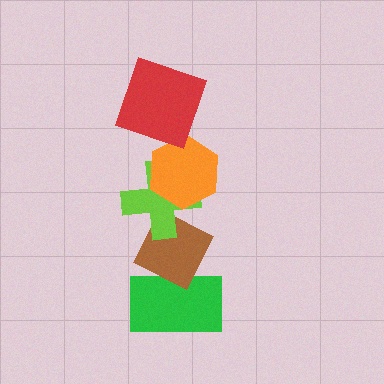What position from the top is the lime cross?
The lime cross is 3rd from the top.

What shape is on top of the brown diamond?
The lime cross is on top of the brown diamond.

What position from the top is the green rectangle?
The green rectangle is 5th from the top.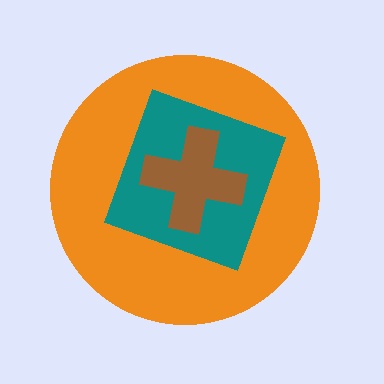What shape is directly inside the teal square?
The brown cross.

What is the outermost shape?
The orange circle.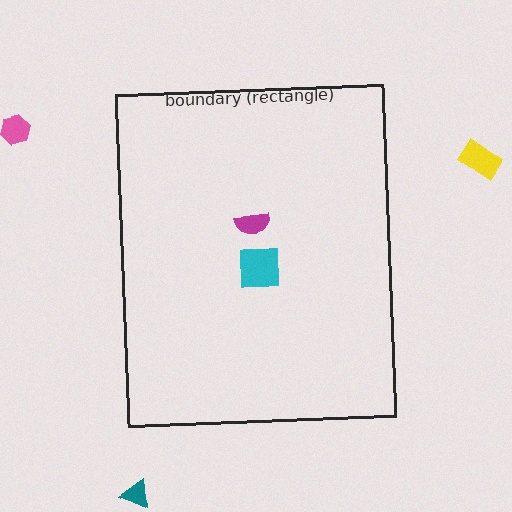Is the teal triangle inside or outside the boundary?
Outside.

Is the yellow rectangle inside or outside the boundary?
Outside.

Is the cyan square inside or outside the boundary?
Inside.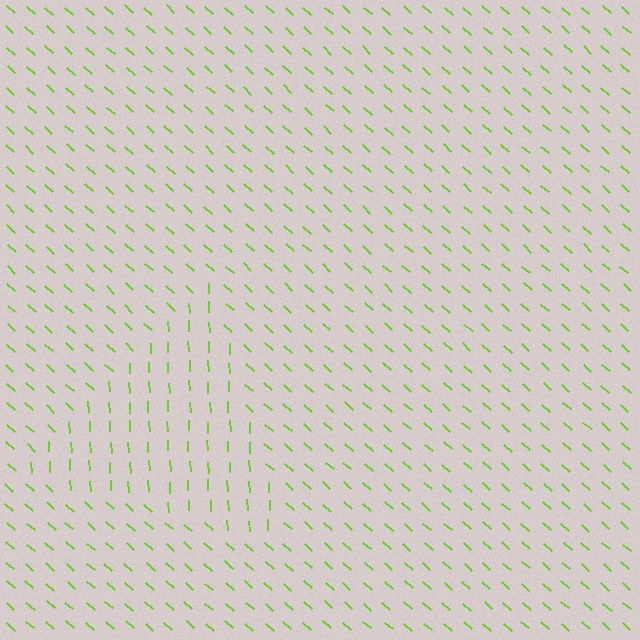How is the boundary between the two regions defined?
The boundary is defined purely by a change in line orientation (approximately 45 degrees difference). All lines are the same color and thickness.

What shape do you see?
I see a triangle.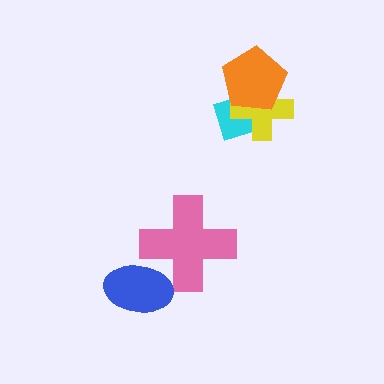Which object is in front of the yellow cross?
The orange pentagon is in front of the yellow cross.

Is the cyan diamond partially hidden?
Yes, it is partially covered by another shape.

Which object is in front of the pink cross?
The blue ellipse is in front of the pink cross.